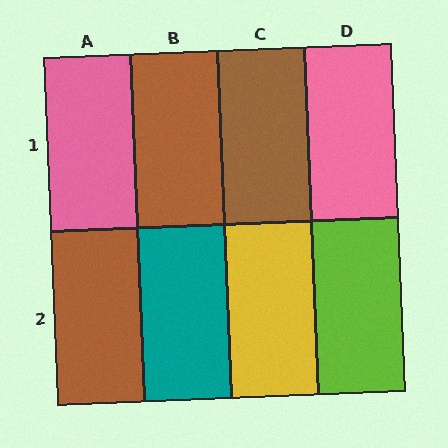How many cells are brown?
3 cells are brown.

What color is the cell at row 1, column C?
Brown.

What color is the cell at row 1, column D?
Pink.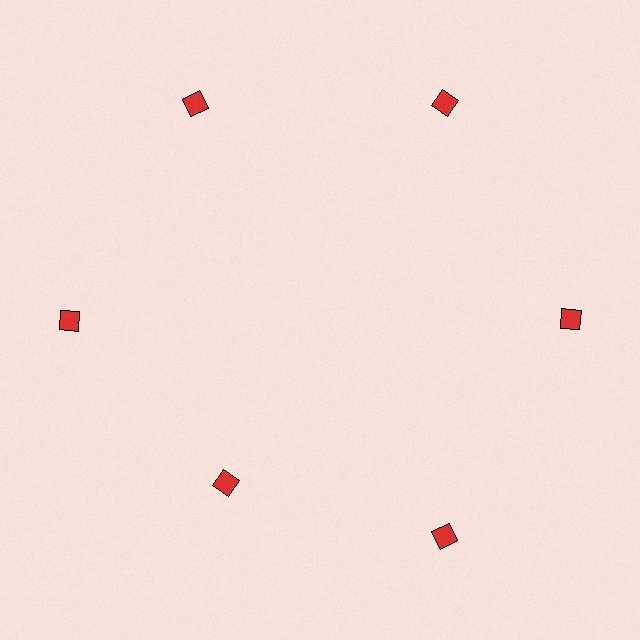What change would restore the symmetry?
The symmetry would be restored by moving it outward, back onto the ring so that all 6 diamonds sit at equal angles and equal distance from the center.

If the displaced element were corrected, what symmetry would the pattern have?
It would have 6-fold rotational symmetry — the pattern would map onto itself every 60 degrees.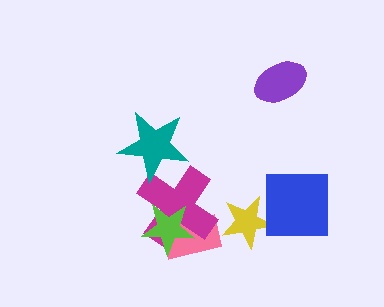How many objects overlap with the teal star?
1 object overlaps with the teal star.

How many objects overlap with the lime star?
2 objects overlap with the lime star.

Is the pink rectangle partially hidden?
Yes, it is partially covered by another shape.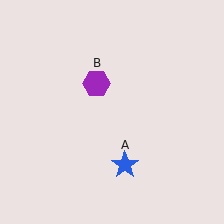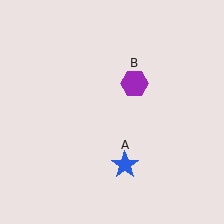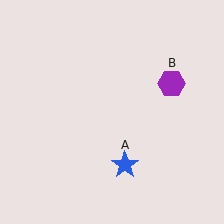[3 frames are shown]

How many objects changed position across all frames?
1 object changed position: purple hexagon (object B).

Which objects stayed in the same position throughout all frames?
Blue star (object A) remained stationary.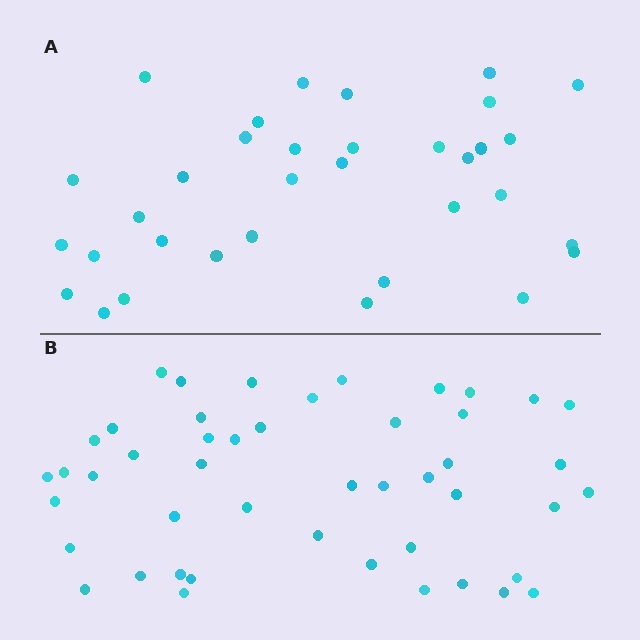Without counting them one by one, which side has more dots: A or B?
Region B (the bottom region) has more dots.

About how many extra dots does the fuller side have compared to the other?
Region B has approximately 15 more dots than region A.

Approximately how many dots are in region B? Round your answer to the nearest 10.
About 50 dots. (The exact count is 47, which rounds to 50.)